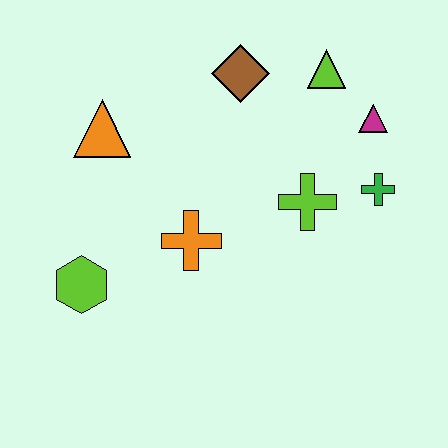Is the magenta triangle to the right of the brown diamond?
Yes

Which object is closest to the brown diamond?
The lime triangle is closest to the brown diamond.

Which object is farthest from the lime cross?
The lime hexagon is farthest from the lime cross.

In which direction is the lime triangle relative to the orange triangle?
The lime triangle is to the right of the orange triangle.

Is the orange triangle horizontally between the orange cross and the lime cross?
No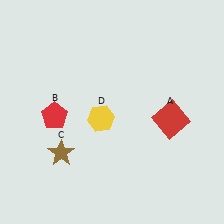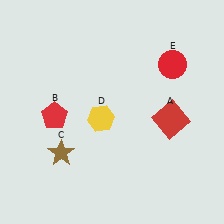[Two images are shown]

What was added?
A red circle (E) was added in Image 2.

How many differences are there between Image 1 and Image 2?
There is 1 difference between the two images.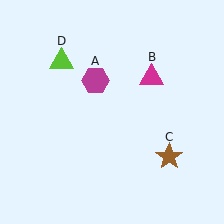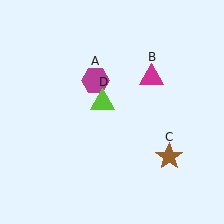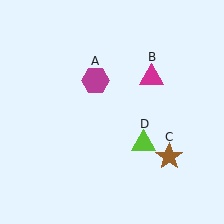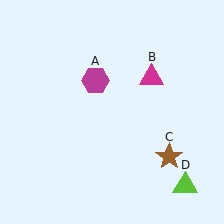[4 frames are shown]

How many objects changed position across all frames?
1 object changed position: lime triangle (object D).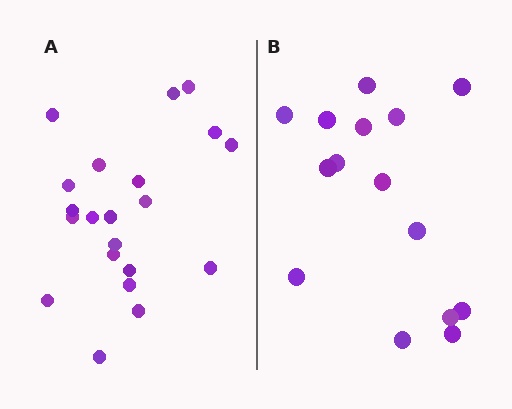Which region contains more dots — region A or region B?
Region A (the left region) has more dots.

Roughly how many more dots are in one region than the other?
Region A has about 6 more dots than region B.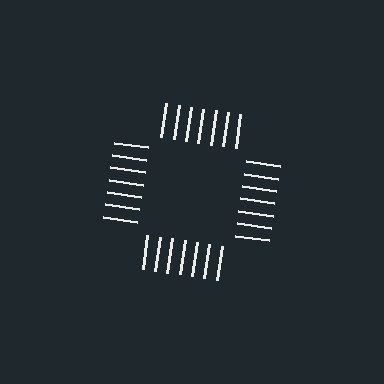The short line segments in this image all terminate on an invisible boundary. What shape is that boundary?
An illusory square — the line segments terminate on its edges but no continuous stroke is drawn.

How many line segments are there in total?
28 — 7 along each of the 4 edges.